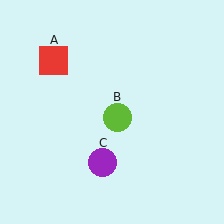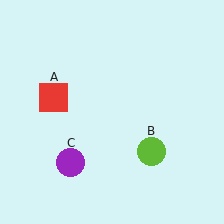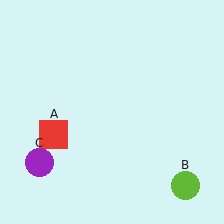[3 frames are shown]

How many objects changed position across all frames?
3 objects changed position: red square (object A), lime circle (object B), purple circle (object C).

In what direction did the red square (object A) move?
The red square (object A) moved down.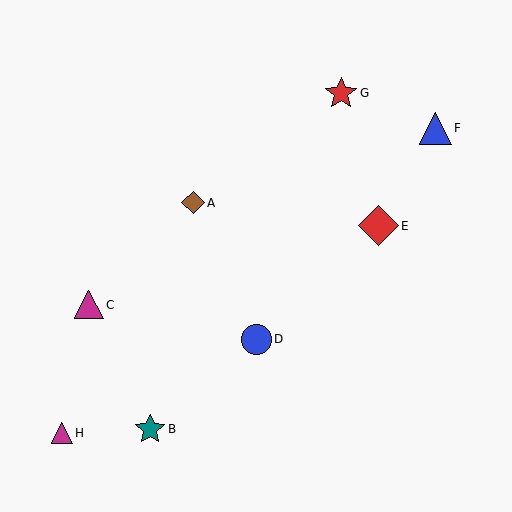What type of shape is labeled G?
Shape G is a red star.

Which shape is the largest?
The red diamond (labeled E) is the largest.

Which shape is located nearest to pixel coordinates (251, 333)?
The blue circle (labeled D) at (256, 339) is nearest to that location.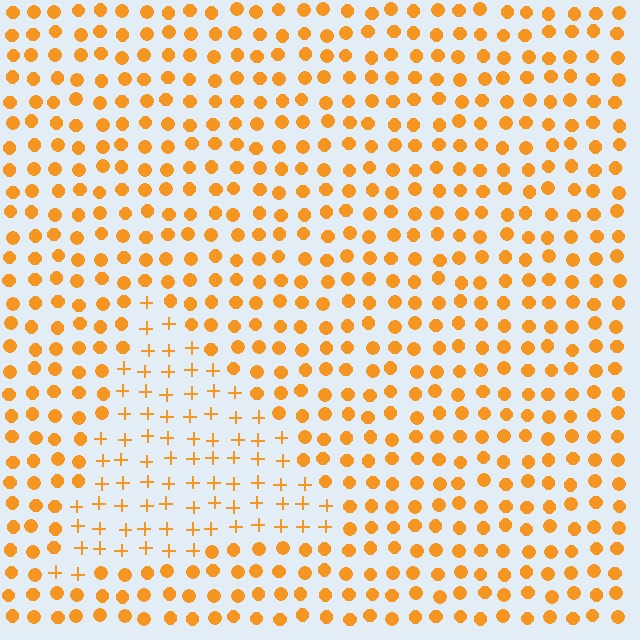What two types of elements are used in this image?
The image uses plus signs inside the triangle region and circles outside it.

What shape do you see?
I see a triangle.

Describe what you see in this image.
The image is filled with small orange elements arranged in a uniform grid. A triangle-shaped region contains plus signs, while the surrounding area contains circles. The boundary is defined purely by the change in element shape.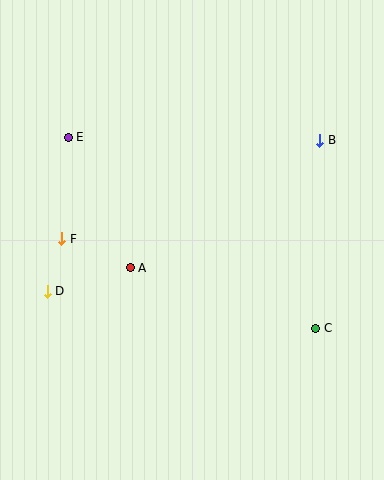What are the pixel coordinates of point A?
Point A is at (130, 268).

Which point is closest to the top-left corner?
Point E is closest to the top-left corner.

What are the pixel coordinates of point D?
Point D is at (47, 291).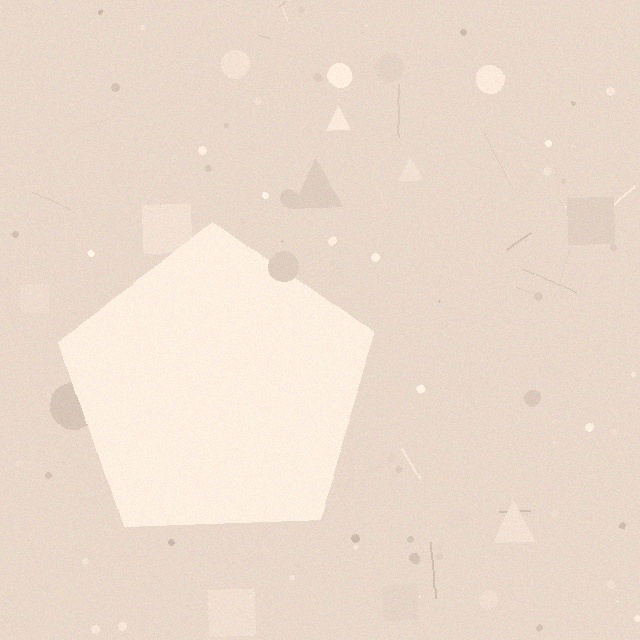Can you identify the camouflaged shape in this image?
The camouflaged shape is a pentagon.